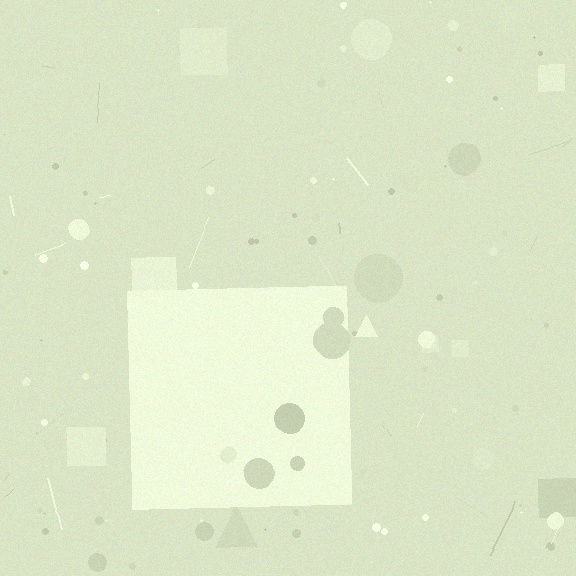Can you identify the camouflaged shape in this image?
The camouflaged shape is a square.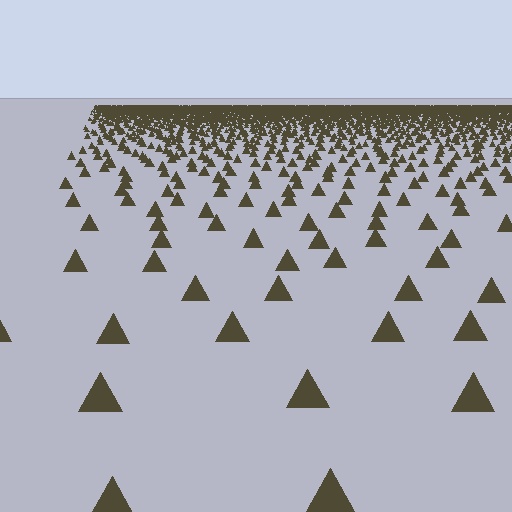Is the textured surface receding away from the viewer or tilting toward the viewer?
The surface is receding away from the viewer. Texture elements get smaller and denser toward the top.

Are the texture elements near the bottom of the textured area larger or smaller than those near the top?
Larger. Near the bottom, elements are closer to the viewer and appear at a bigger on-screen size.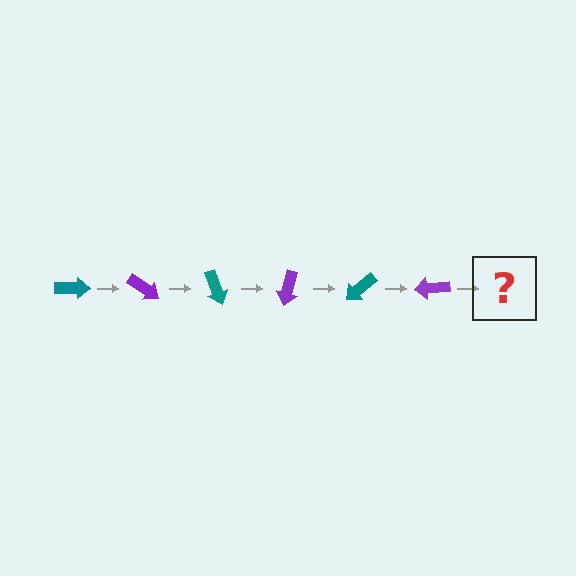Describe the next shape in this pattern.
It should be a teal arrow, rotated 210 degrees from the start.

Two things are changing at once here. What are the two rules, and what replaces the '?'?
The two rules are that it rotates 35 degrees each step and the color cycles through teal and purple. The '?' should be a teal arrow, rotated 210 degrees from the start.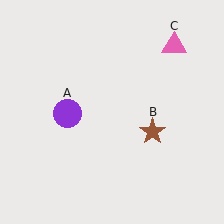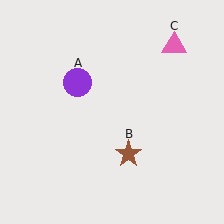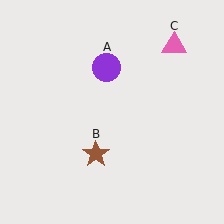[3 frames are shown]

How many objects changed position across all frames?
2 objects changed position: purple circle (object A), brown star (object B).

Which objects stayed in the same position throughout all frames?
Pink triangle (object C) remained stationary.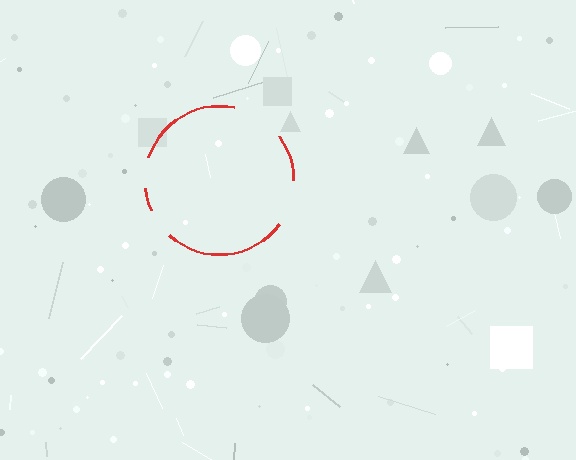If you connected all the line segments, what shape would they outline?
They would outline a circle.